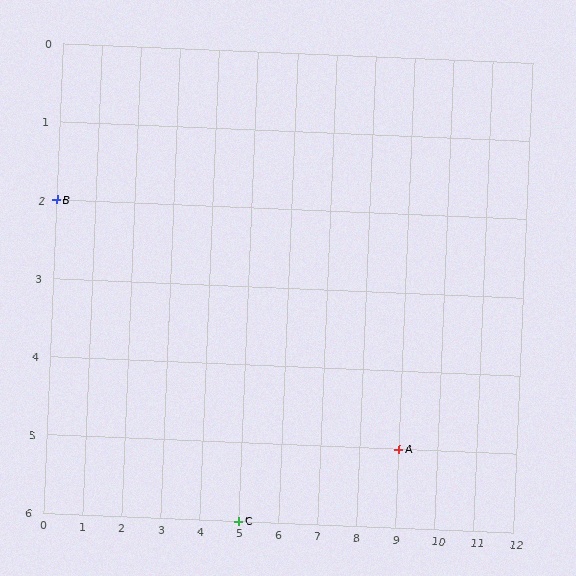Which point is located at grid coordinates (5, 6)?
Point C is at (5, 6).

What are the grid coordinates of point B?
Point B is at grid coordinates (0, 2).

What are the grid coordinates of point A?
Point A is at grid coordinates (9, 5).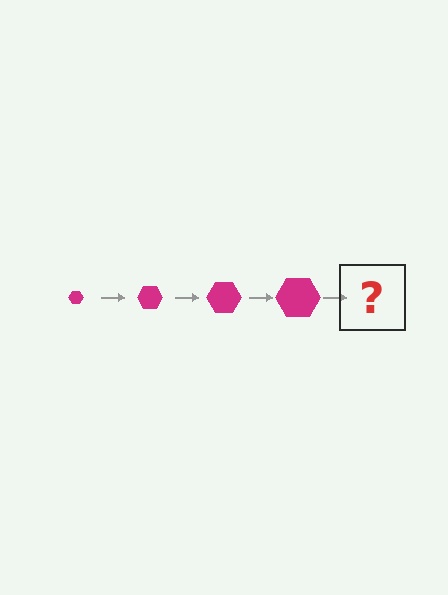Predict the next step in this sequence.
The next step is a magenta hexagon, larger than the previous one.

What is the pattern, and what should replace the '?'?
The pattern is that the hexagon gets progressively larger each step. The '?' should be a magenta hexagon, larger than the previous one.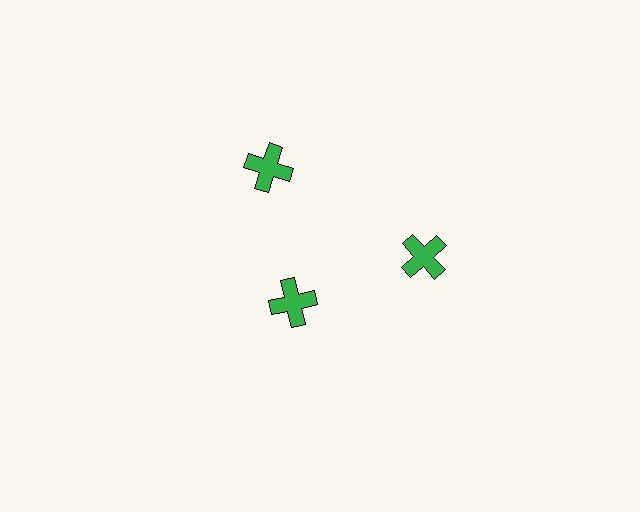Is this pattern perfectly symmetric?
No. The 3 green crosses are arranged in a ring, but one element near the 7 o'clock position is pulled inward toward the center, breaking the 3-fold rotational symmetry.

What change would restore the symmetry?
The symmetry would be restored by moving it outward, back onto the ring so that all 3 crosses sit at equal angles and equal distance from the center.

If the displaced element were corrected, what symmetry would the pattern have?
It would have 3-fold rotational symmetry — the pattern would map onto itself every 120 degrees.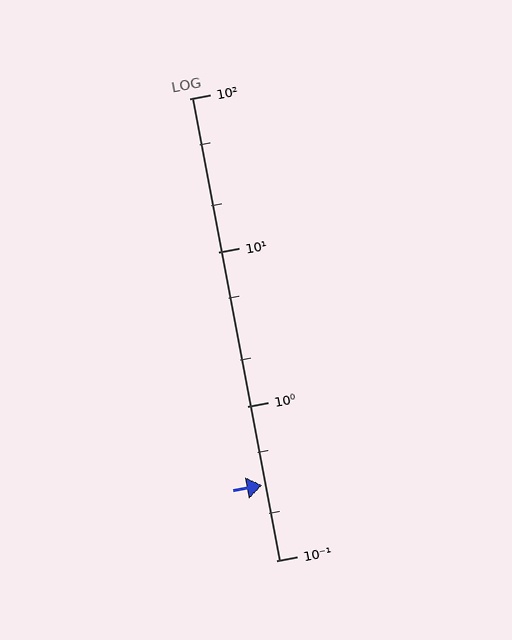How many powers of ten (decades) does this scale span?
The scale spans 3 decades, from 0.1 to 100.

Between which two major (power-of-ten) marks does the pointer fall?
The pointer is between 0.1 and 1.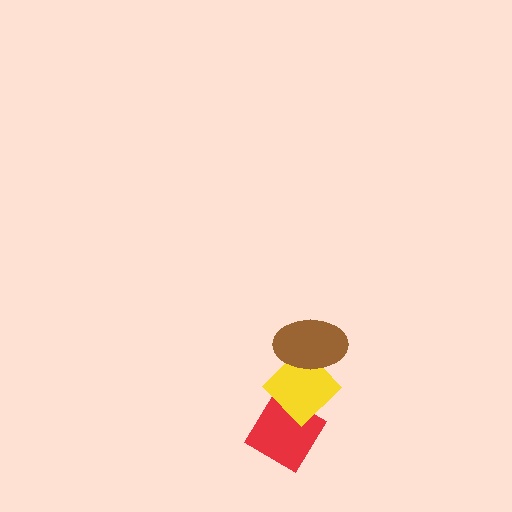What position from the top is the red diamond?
The red diamond is 3rd from the top.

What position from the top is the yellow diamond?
The yellow diamond is 2nd from the top.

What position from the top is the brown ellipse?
The brown ellipse is 1st from the top.